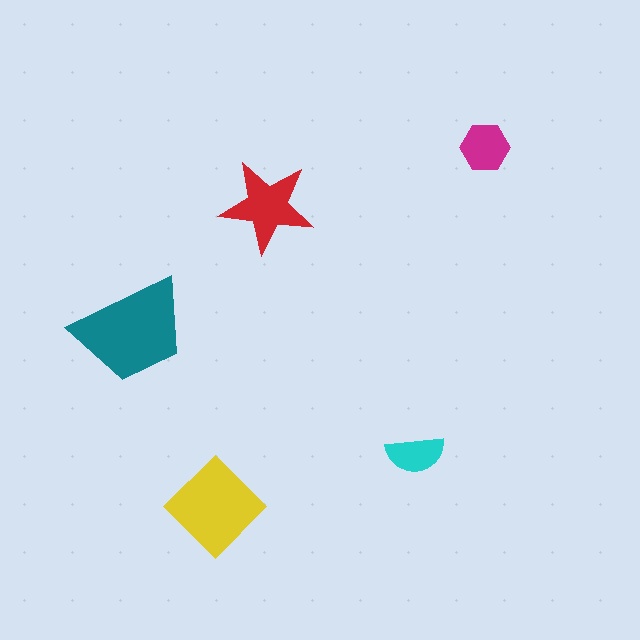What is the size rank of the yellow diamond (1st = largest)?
2nd.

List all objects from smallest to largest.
The cyan semicircle, the magenta hexagon, the red star, the yellow diamond, the teal trapezoid.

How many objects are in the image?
There are 5 objects in the image.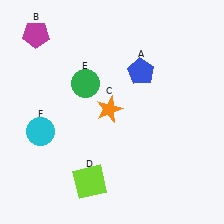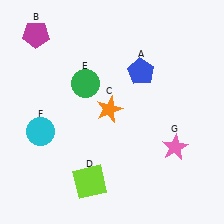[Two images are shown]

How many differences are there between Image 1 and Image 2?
There is 1 difference between the two images.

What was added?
A pink star (G) was added in Image 2.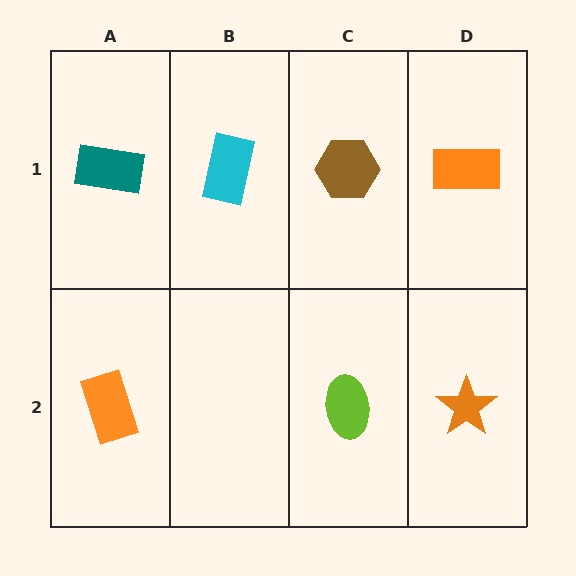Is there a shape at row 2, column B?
No, that cell is empty.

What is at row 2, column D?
An orange star.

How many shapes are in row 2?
3 shapes.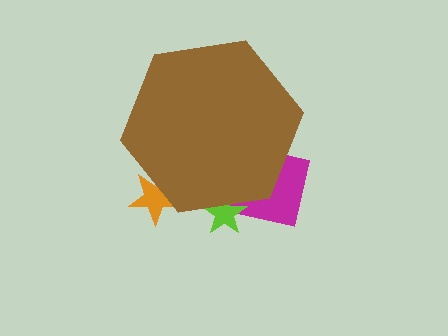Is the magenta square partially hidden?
Yes, the magenta square is partially hidden behind the brown hexagon.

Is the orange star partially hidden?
Yes, the orange star is partially hidden behind the brown hexagon.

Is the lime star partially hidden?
Yes, the lime star is partially hidden behind the brown hexagon.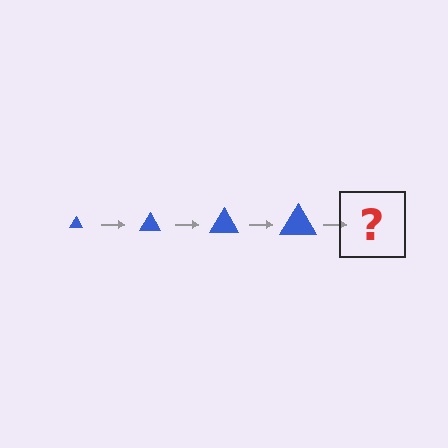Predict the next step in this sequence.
The next step is a blue triangle, larger than the previous one.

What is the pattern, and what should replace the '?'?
The pattern is that the triangle gets progressively larger each step. The '?' should be a blue triangle, larger than the previous one.